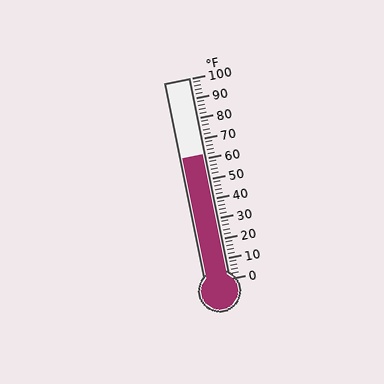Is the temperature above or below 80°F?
The temperature is below 80°F.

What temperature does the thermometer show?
The thermometer shows approximately 62°F.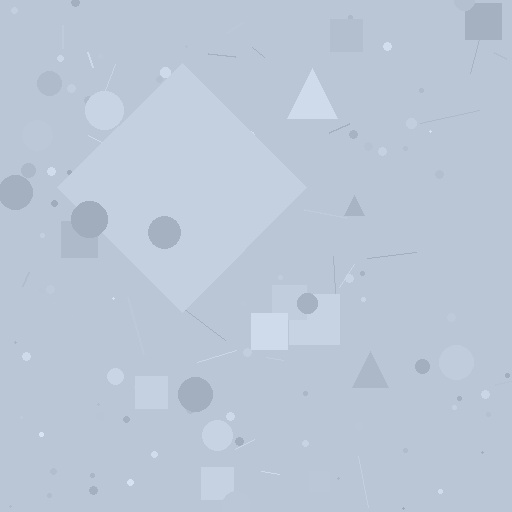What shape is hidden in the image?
A diamond is hidden in the image.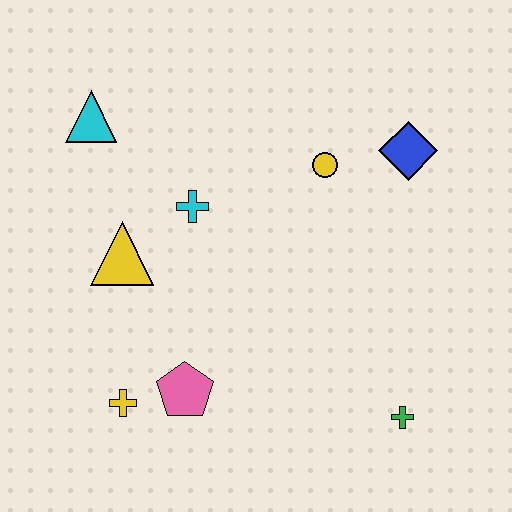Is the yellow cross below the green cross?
No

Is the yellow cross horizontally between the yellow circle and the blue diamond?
No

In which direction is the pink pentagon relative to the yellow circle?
The pink pentagon is below the yellow circle.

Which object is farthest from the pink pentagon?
The blue diamond is farthest from the pink pentagon.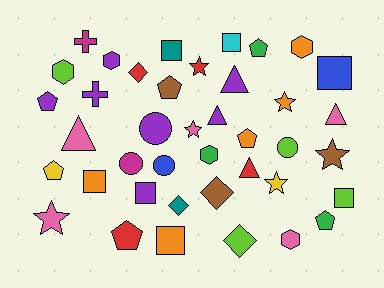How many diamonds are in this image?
There are 4 diamonds.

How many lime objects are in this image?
There are 4 lime objects.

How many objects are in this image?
There are 40 objects.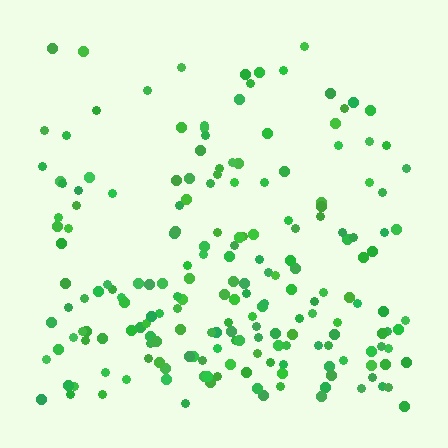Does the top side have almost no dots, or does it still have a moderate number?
Still a moderate number, just noticeably fewer than the bottom.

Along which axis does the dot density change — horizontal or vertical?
Vertical.